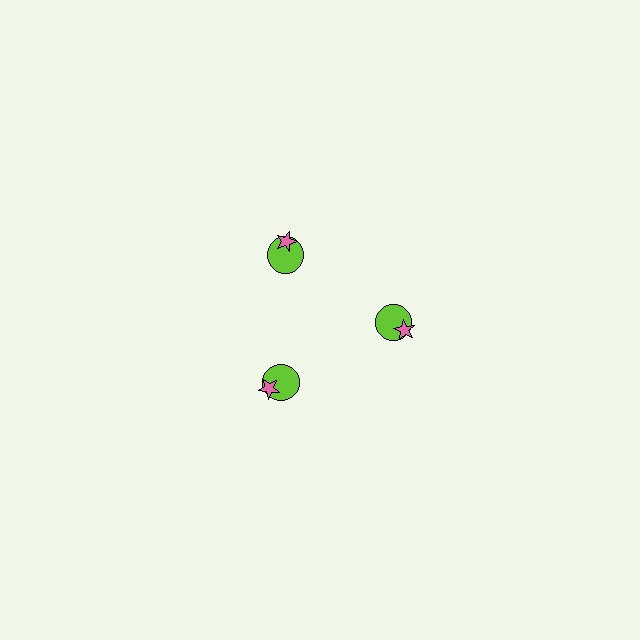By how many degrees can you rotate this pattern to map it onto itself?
The pattern maps onto itself every 120 degrees of rotation.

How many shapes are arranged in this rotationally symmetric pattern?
There are 6 shapes, arranged in 3 groups of 2.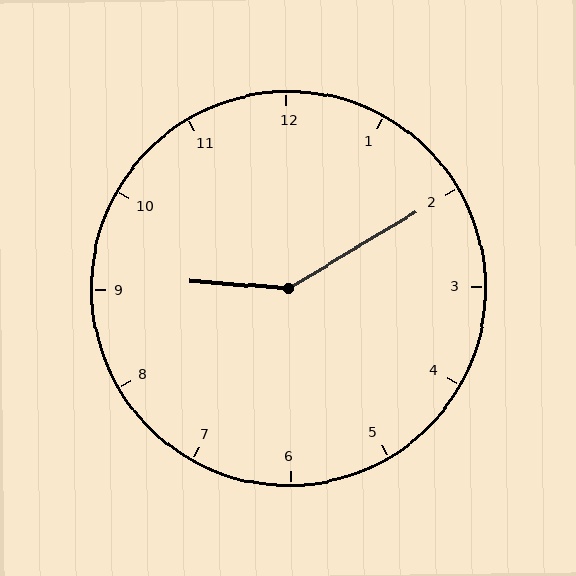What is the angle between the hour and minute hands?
Approximately 145 degrees.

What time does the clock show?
9:10.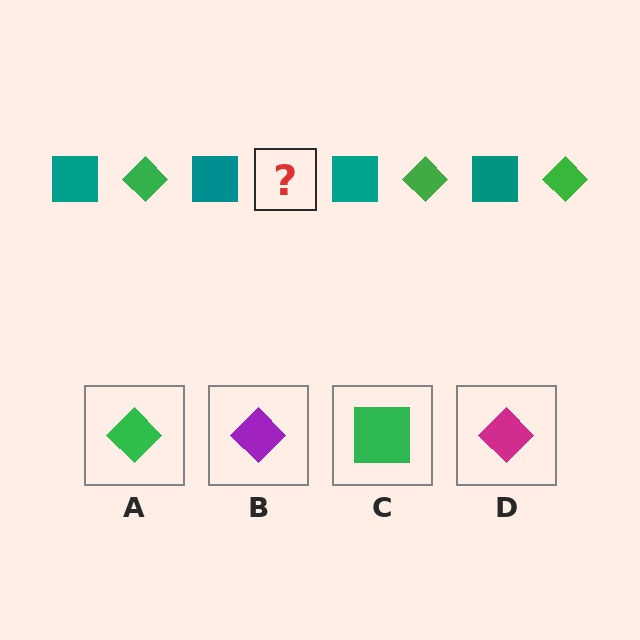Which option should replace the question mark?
Option A.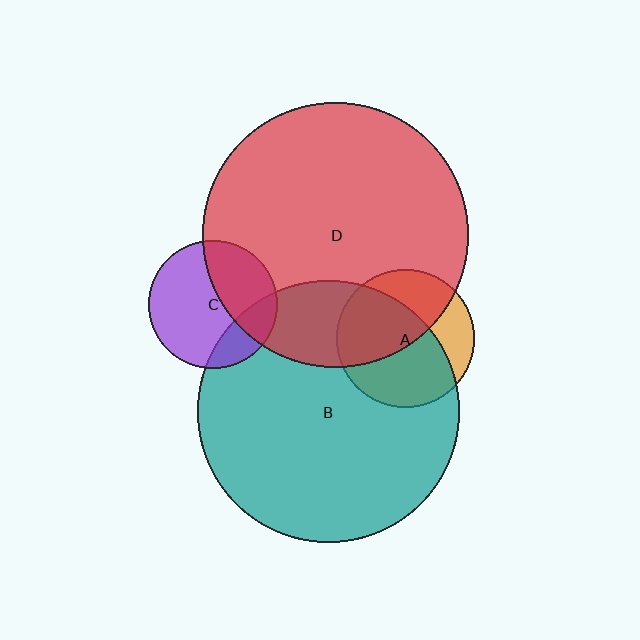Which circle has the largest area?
Circle D (red).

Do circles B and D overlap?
Yes.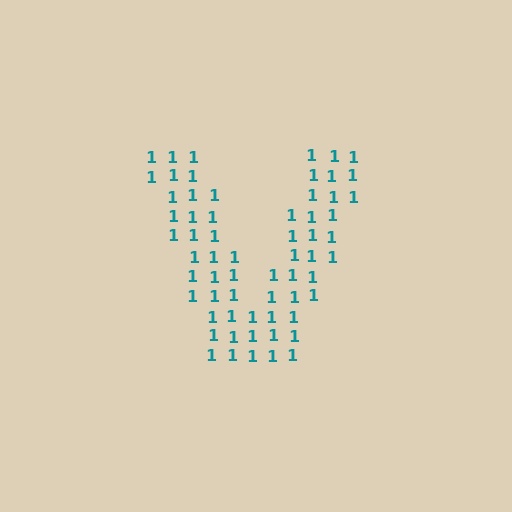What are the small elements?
The small elements are digit 1's.